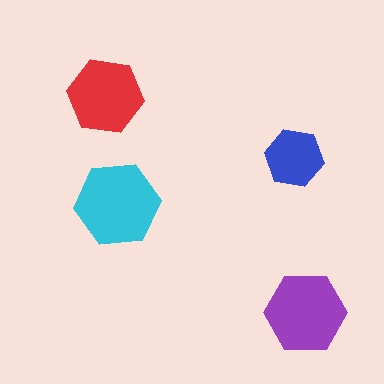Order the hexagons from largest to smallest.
the cyan one, the purple one, the red one, the blue one.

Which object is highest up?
The red hexagon is topmost.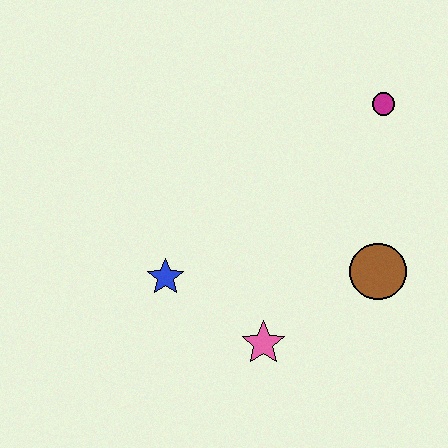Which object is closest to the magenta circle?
The brown circle is closest to the magenta circle.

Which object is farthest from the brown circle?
The blue star is farthest from the brown circle.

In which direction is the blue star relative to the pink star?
The blue star is to the left of the pink star.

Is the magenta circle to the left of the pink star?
No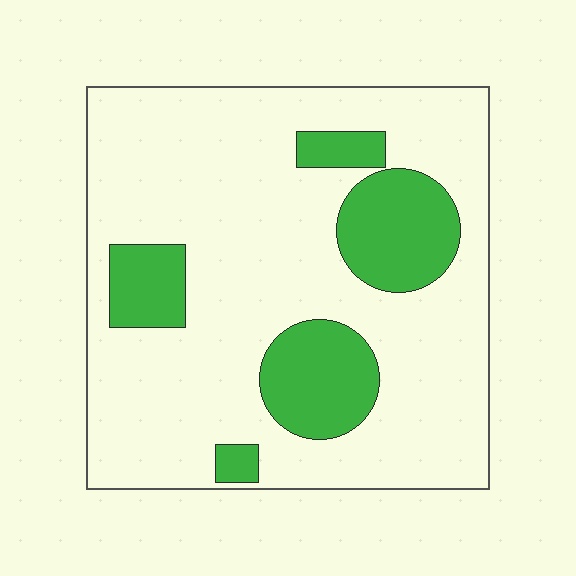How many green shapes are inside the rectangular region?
5.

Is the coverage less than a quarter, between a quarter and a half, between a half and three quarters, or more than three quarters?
Less than a quarter.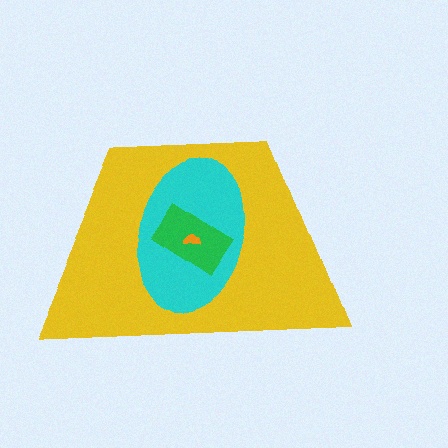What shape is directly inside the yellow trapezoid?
The cyan ellipse.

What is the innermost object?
The orange semicircle.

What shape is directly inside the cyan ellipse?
The green rectangle.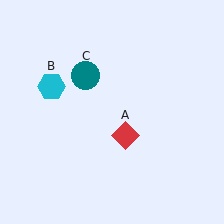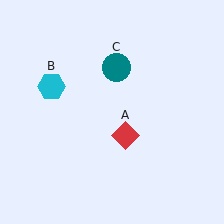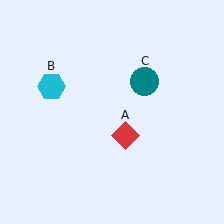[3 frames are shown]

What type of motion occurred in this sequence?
The teal circle (object C) rotated clockwise around the center of the scene.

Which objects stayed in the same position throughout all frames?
Red diamond (object A) and cyan hexagon (object B) remained stationary.